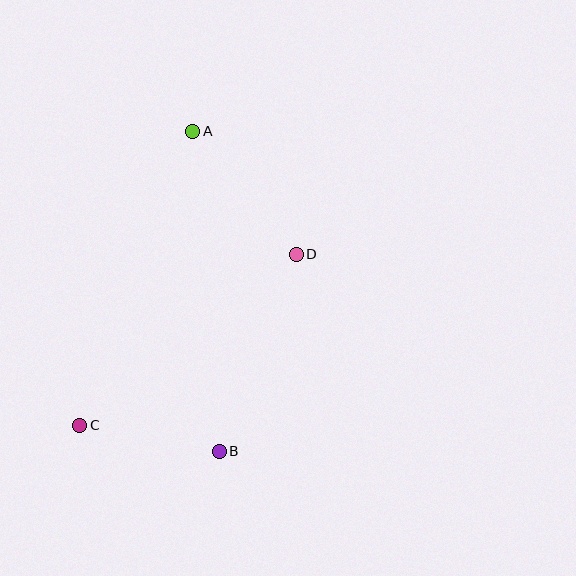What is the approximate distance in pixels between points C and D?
The distance between C and D is approximately 276 pixels.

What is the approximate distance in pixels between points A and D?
The distance between A and D is approximately 161 pixels.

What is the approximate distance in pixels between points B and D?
The distance between B and D is approximately 211 pixels.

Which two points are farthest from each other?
Points A and B are farthest from each other.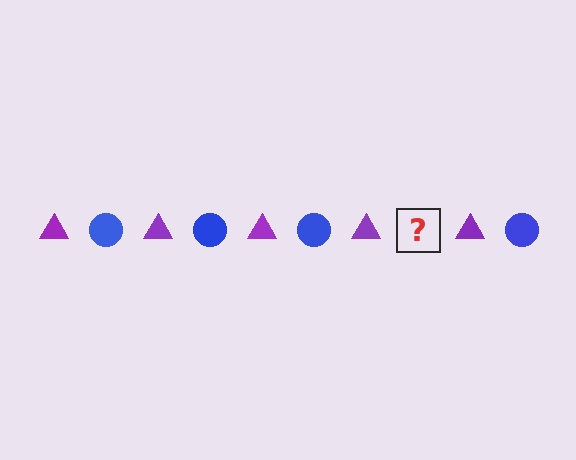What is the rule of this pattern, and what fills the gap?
The rule is that the pattern alternates between purple triangle and blue circle. The gap should be filled with a blue circle.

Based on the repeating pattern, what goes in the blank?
The blank should be a blue circle.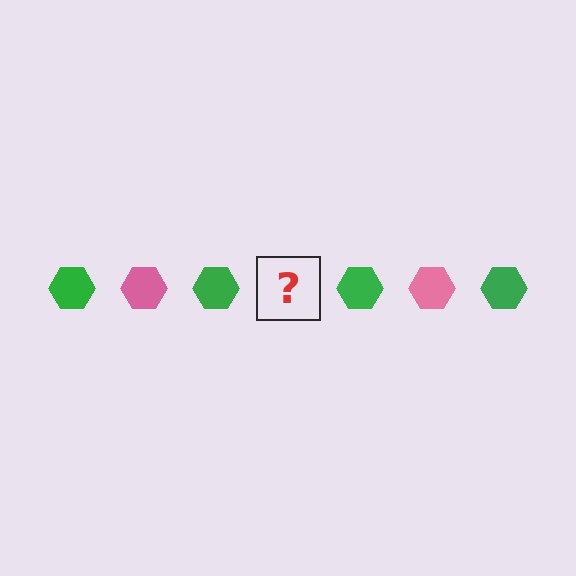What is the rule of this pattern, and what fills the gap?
The rule is that the pattern cycles through green, pink hexagons. The gap should be filled with a pink hexagon.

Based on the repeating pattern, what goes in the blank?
The blank should be a pink hexagon.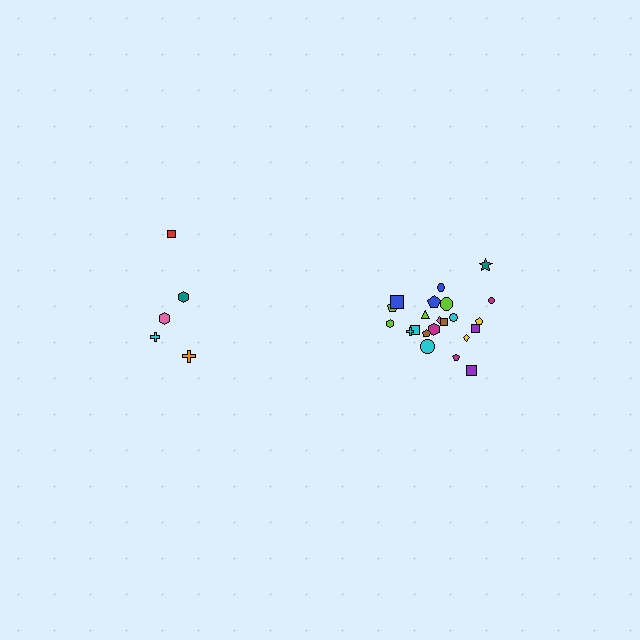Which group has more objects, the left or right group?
The right group.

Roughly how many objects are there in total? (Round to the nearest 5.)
Roughly 25 objects in total.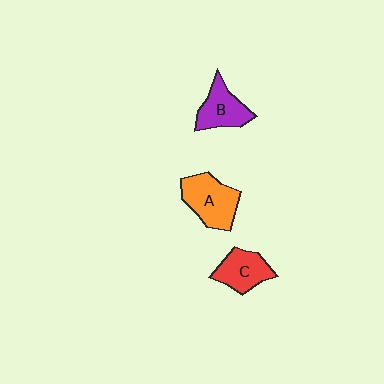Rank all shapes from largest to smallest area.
From largest to smallest: A (orange), B (purple), C (red).